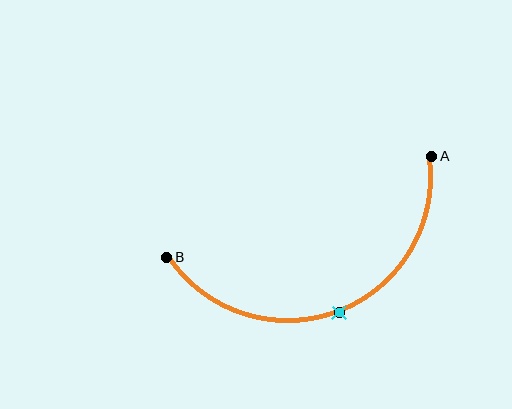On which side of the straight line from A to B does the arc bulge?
The arc bulges below the straight line connecting A and B.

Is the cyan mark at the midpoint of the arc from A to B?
Yes. The cyan mark lies on the arc at equal arc-length from both A and B — it is the arc midpoint.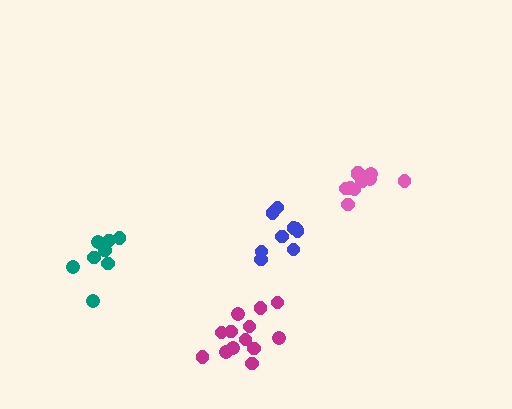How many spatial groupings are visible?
There are 4 spatial groupings.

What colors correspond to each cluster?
The clusters are colored: teal, pink, magenta, blue.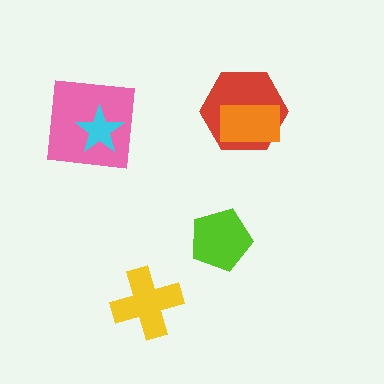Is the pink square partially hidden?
Yes, it is partially covered by another shape.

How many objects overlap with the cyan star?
1 object overlaps with the cyan star.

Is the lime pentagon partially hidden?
No, no other shape covers it.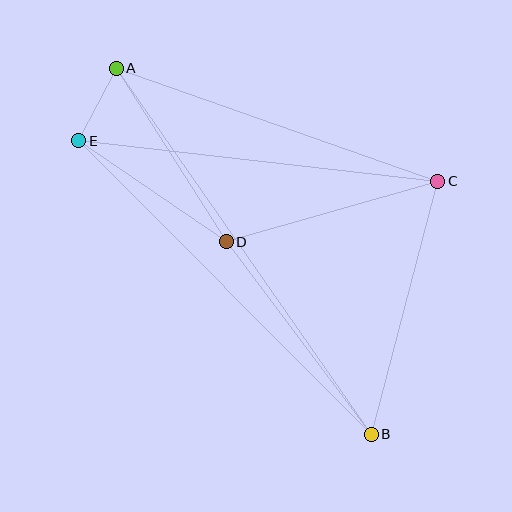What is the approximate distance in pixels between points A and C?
The distance between A and C is approximately 341 pixels.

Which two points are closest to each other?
Points A and E are closest to each other.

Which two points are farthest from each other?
Points A and B are farthest from each other.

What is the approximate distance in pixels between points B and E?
The distance between B and E is approximately 414 pixels.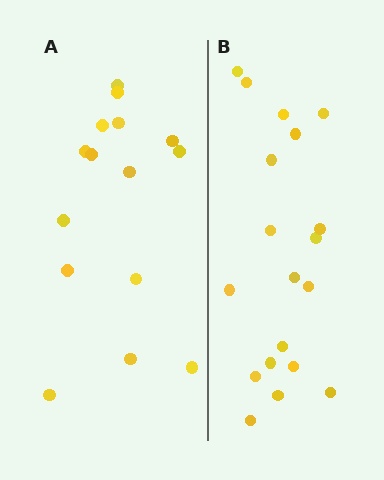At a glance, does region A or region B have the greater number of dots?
Region B (the right region) has more dots.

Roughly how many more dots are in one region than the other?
Region B has about 4 more dots than region A.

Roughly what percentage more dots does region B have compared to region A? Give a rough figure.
About 25% more.